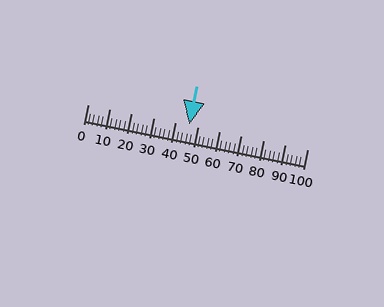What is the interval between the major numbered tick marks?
The major tick marks are spaced 10 units apart.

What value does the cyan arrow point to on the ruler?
The cyan arrow points to approximately 46.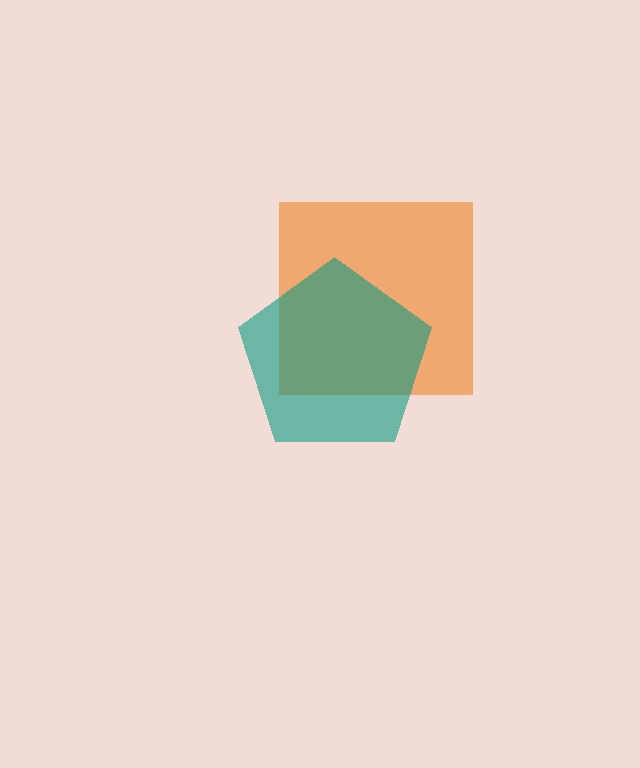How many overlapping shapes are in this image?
There are 2 overlapping shapes in the image.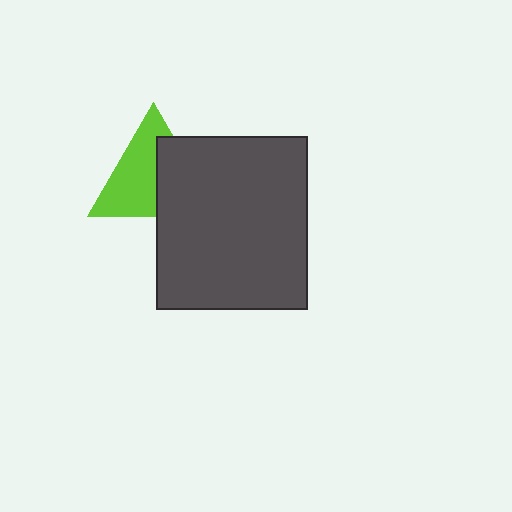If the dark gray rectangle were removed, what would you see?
You would see the complete lime triangle.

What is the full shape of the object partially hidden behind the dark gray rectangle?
The partially hidden object is a lime triangle.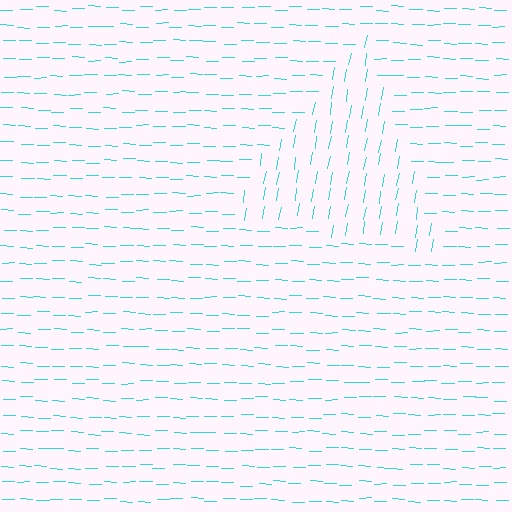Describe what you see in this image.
The image is filled with small cyan line segments. A triangle region in the image has lines oriented differently from the surrounding lines, creating a visible texture boundary.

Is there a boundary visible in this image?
Yes, there is a texture boundary formed by a change in line orientation.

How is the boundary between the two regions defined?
The boundary is defined purely by a change in line orientation (approximately 82 degrees difference). All lines are the same color and thickness.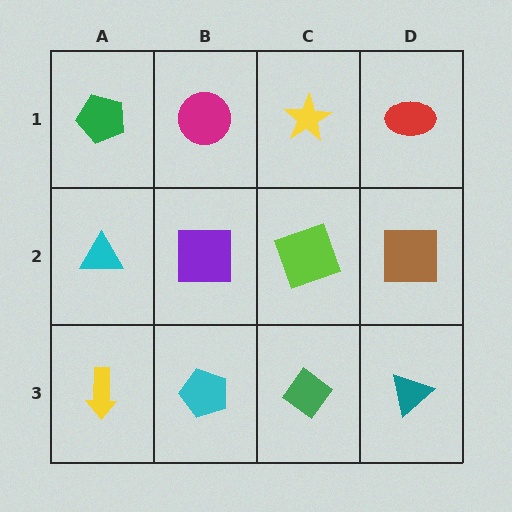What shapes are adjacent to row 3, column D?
A brown square (row 2, column D), a green diamond (row 3, column C).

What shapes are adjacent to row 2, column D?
A red ellipse (row 1, column D), a teal triangle (row 3, column D), a lime square (row 2, column C).